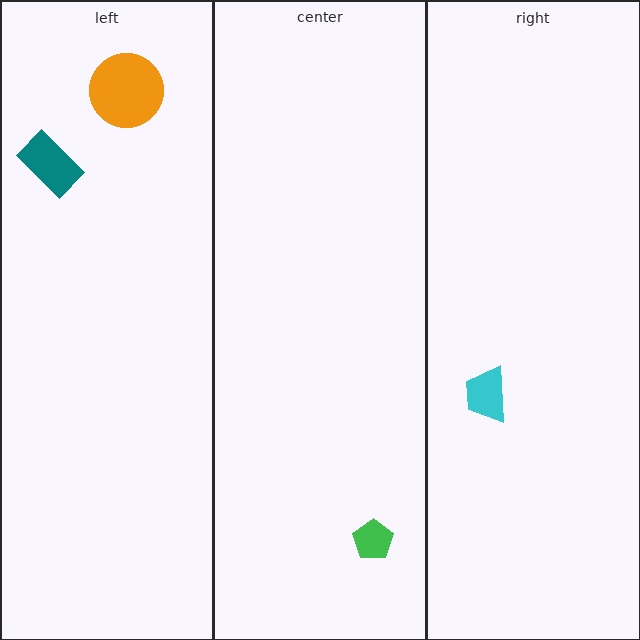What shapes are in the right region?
The cyan trapezoid.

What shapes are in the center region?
The green pentagon.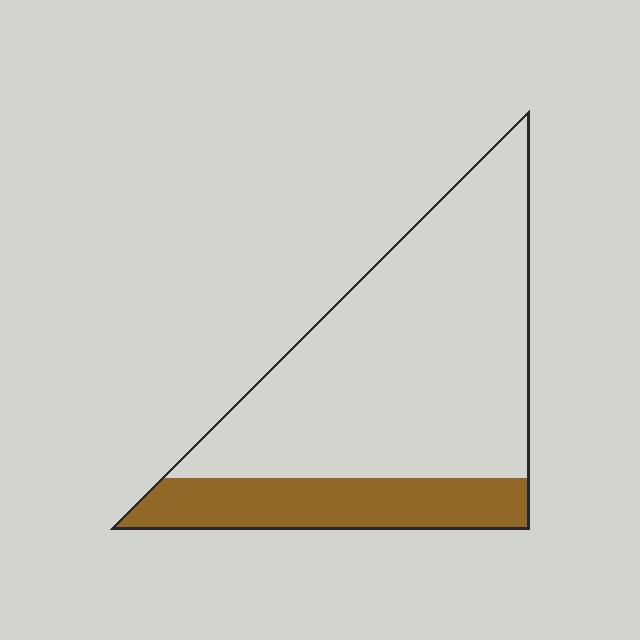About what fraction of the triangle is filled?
About one quarter (1/4).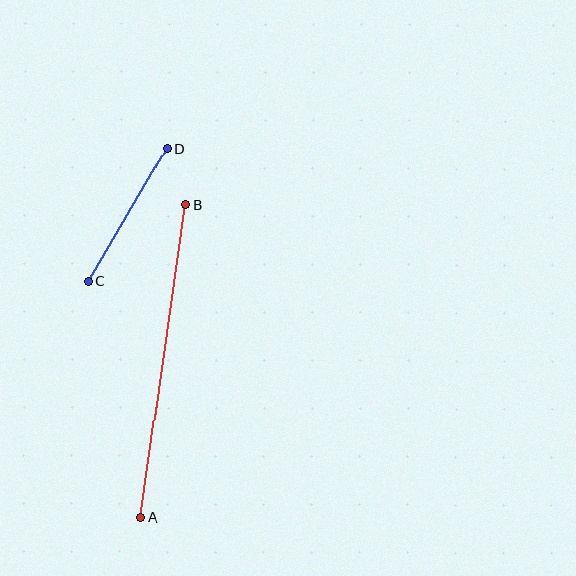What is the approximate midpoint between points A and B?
The midpoint is at approximately (163, 361) pixels.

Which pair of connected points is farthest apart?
Points A and B are farthest apart.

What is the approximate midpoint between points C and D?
The midpoint is at approximately (128, 215) pixels.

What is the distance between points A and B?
The distance is approximately 317 pixels.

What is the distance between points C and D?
The distance is approximately 155 pixels.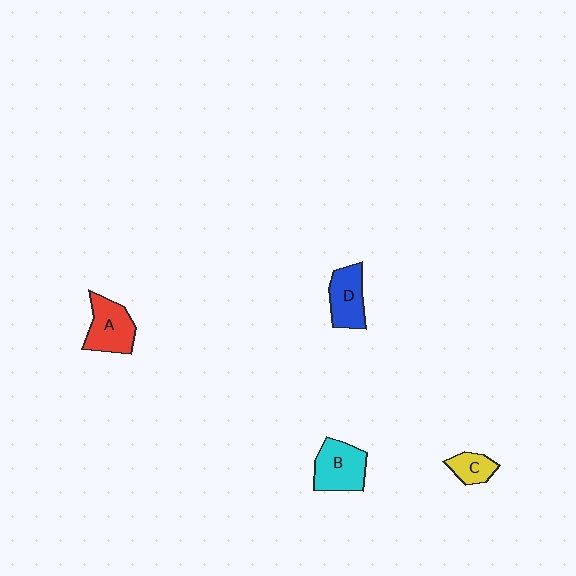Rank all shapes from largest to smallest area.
From largest to smallest: B (cyan), A (red), D (blue), C (yellow).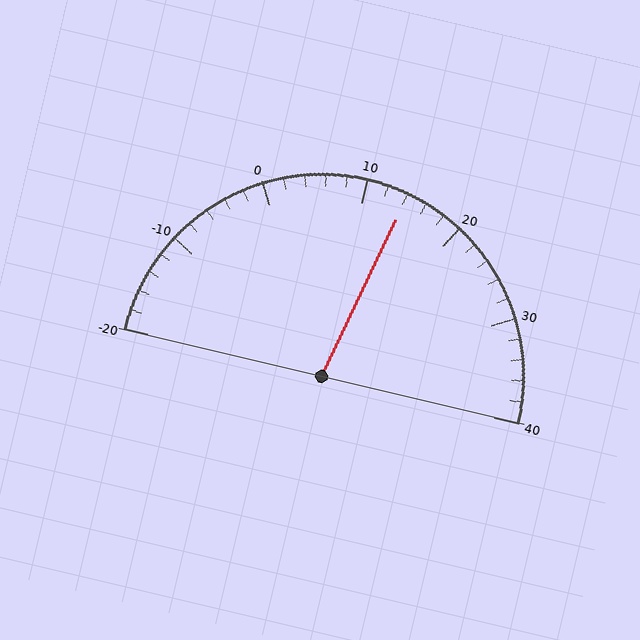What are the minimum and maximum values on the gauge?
The gauge ranges from -20 to 40.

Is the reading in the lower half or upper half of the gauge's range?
The reading is in the upper half of the range (-20 to 40).